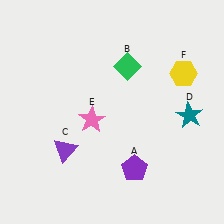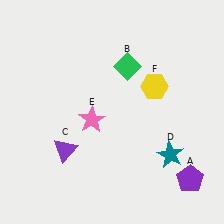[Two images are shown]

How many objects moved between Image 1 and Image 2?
3 objects moved between the two images.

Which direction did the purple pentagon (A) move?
The purple pentagon (A) moved right.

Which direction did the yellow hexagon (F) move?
The yellow hexagon (F) moved left.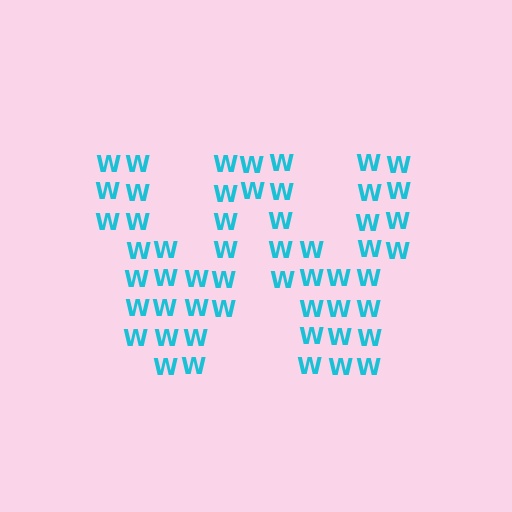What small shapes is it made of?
It is made of small letter W's.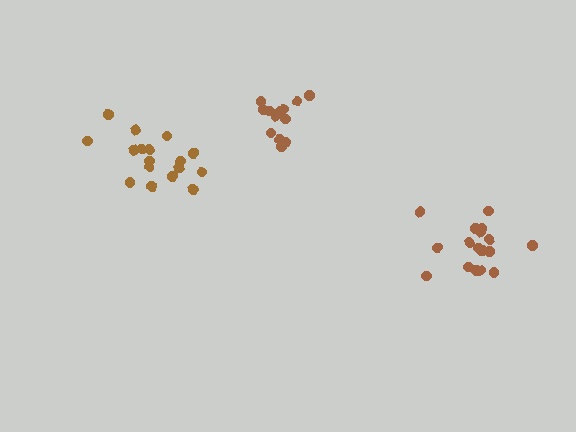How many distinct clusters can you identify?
There are 3 distinct clusters.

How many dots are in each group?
Group 1: 14 dots, Group 2: 17 dots, Group 3: 17 dots (48 total).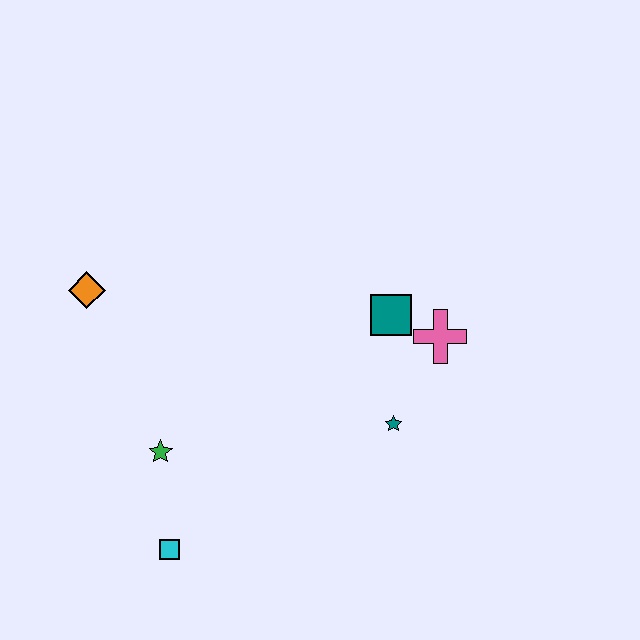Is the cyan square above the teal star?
No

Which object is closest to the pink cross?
The teal square is closest to the pink cross.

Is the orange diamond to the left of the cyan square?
Yes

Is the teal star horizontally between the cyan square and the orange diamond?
No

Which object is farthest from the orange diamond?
The pink cross is farthest from the orange diamond.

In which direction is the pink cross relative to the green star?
The pink cross is to the right of the green star.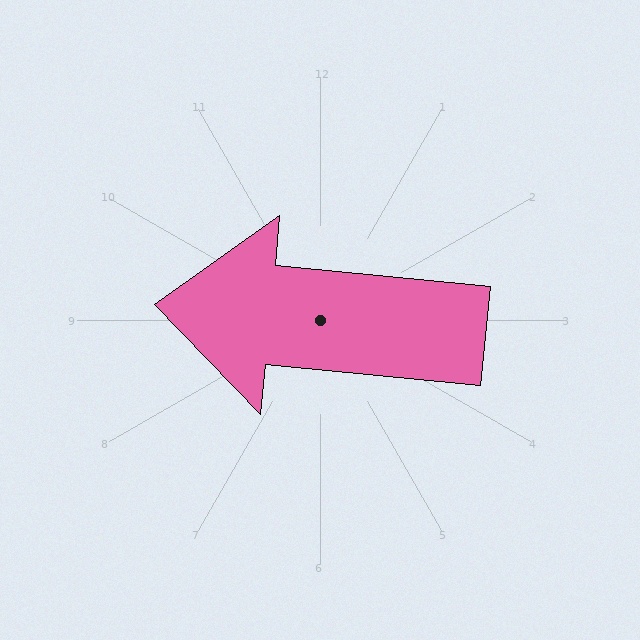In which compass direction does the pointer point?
West.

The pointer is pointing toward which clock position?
Roughly 9 o'clock.